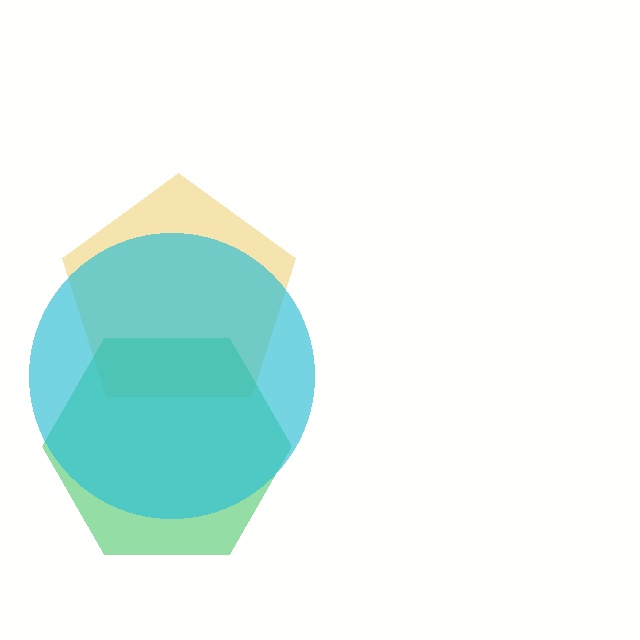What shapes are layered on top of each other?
The layered shapes are: a yellow pentagon, a green hexagon, a cyan circle.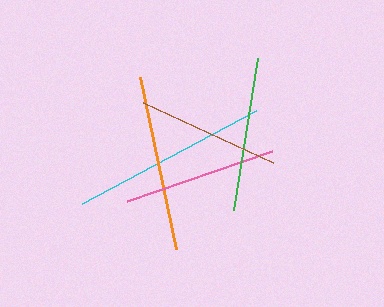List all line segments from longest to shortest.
From longest to shortest: cyan, orange, green, pink, brown.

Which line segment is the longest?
The cyan line is the longest at approximately 197 pixels.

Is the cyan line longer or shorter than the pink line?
The cyan line is longer than the pink line.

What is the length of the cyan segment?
The cyan segment is approximately 197 pixels long.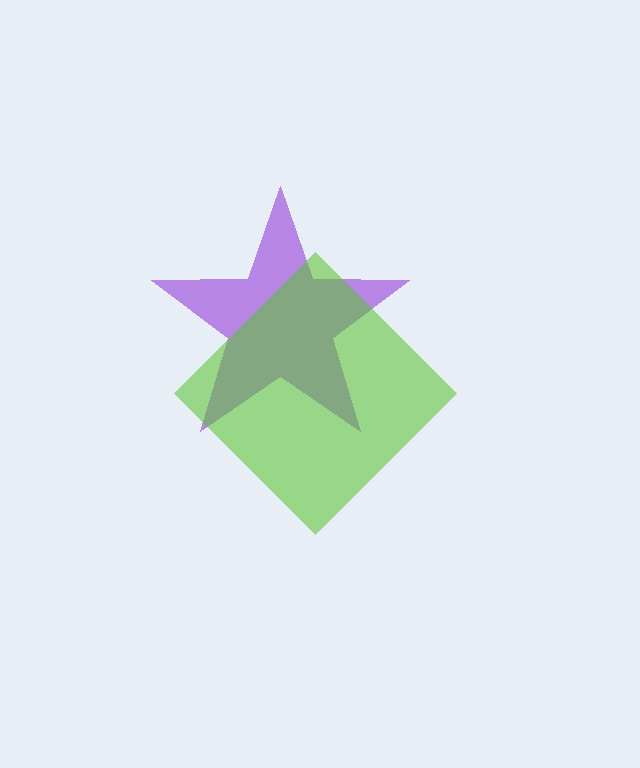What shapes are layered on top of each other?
The layered shapes are: a purple star, a lime diamond.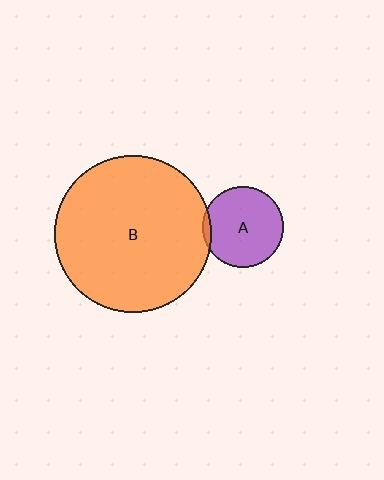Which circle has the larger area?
Circle B (orange).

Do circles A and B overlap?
Yes.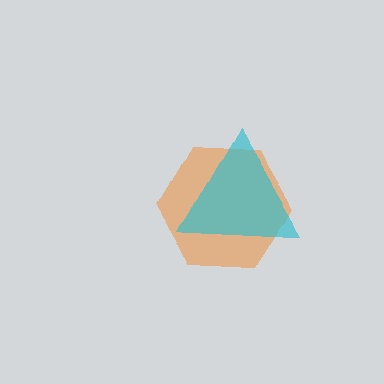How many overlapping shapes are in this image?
There are 2 overlapping shapes in the image.